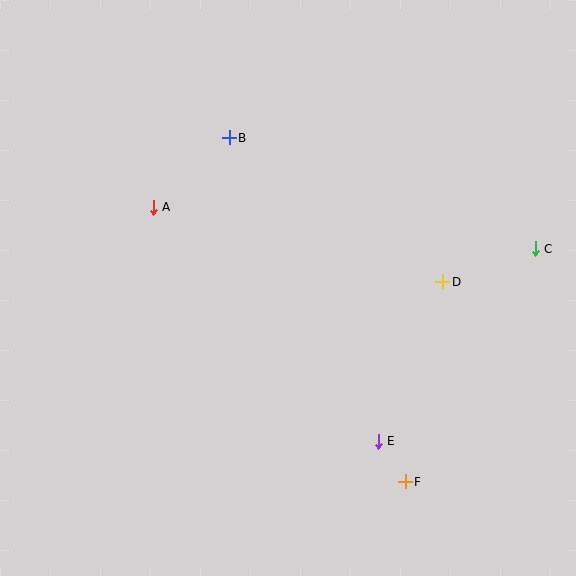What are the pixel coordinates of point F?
Point F is at (405, 482).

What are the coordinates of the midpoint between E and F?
The midpoint between E and F is at (392, 461).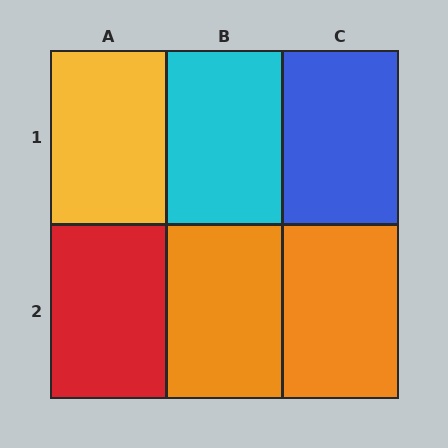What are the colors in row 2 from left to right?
Red, orange, orange.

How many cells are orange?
2 cells are orange.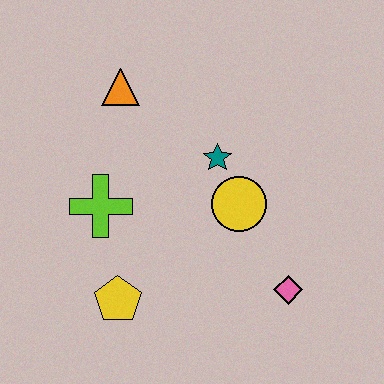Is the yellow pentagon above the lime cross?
No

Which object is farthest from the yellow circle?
The orange triangle is farthest from the yellow circle.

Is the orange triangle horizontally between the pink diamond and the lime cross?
Yes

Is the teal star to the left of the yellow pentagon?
No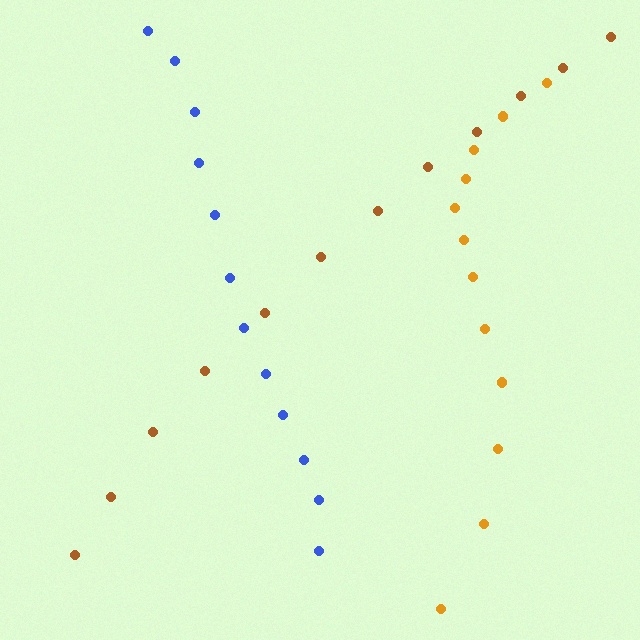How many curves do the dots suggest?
There are 3 distinct paths.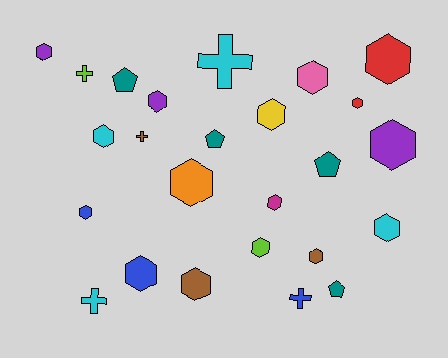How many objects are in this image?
There are 25 objects.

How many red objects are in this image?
There are 2 red objects.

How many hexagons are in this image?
There are 16 hexagons.